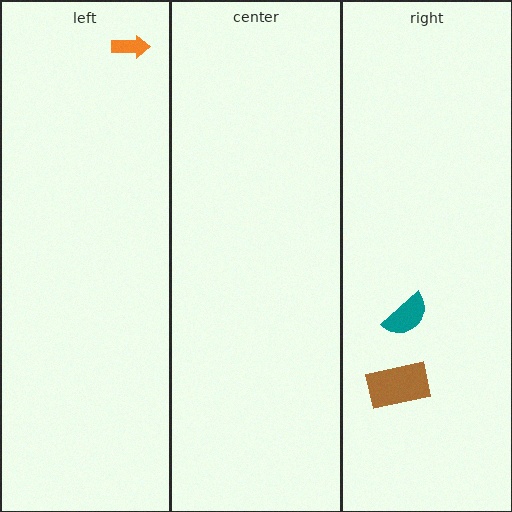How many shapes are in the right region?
2.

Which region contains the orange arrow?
The left region.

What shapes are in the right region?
The teal semicircle, the brown rectangle.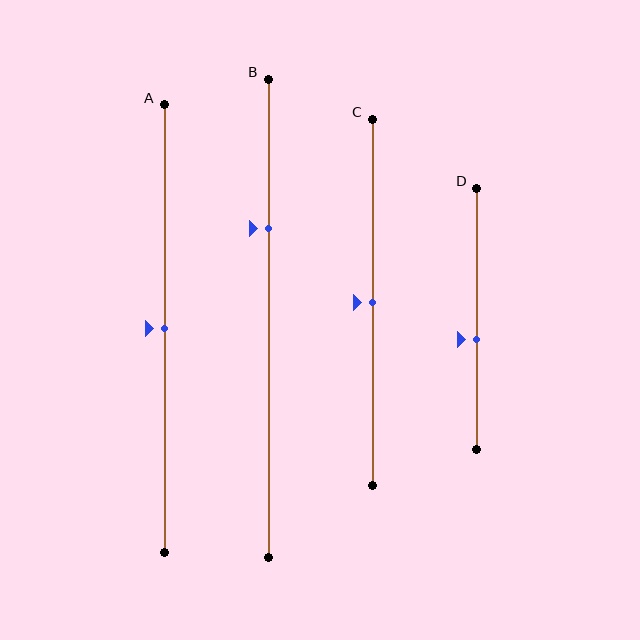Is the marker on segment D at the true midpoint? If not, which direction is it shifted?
No, the marker on segment D is shifted downward by about 8% of the segment length.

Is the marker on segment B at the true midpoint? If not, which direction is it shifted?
No, the marker on segment B is shifted upward by about 19% of the segment length.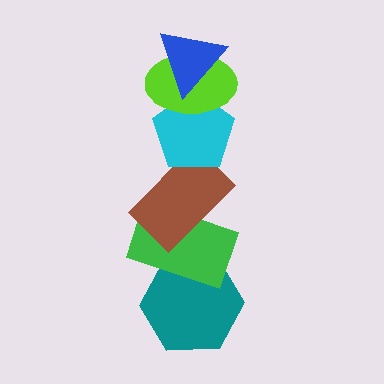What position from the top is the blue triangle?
The blue triangle is 1st from the top.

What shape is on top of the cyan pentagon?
The lime ellipse is on top of the cyan pentagon.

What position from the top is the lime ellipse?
The lime ellipse is 2nd from the top.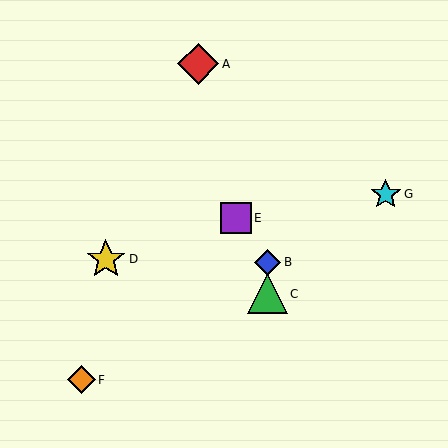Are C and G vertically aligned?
No, C is at x≈267 and G is at x≈386.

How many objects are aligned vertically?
2 objects (B, C) are aligned vertically.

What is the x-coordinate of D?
Object D is at x≈106.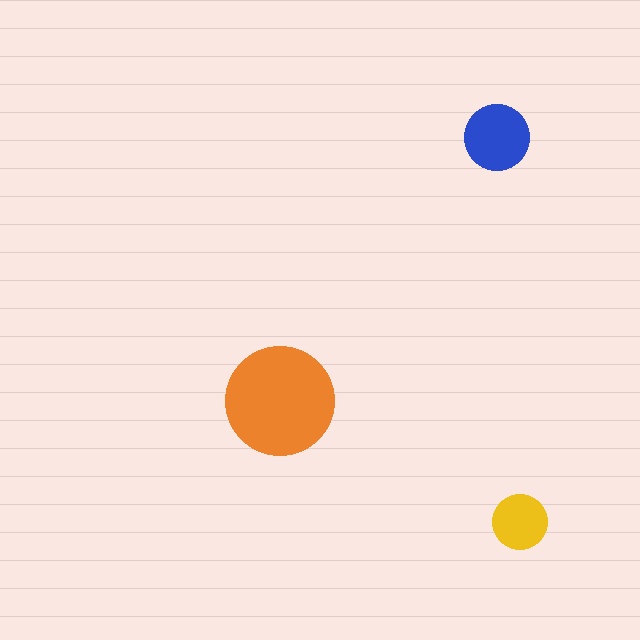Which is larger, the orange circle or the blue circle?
The orange one.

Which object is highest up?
The blue circle is topmost.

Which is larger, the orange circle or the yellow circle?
The orange one.